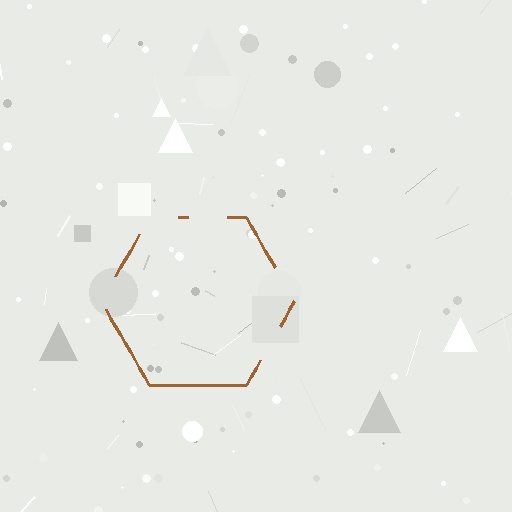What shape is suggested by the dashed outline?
The dashed outline suggests a hexagon.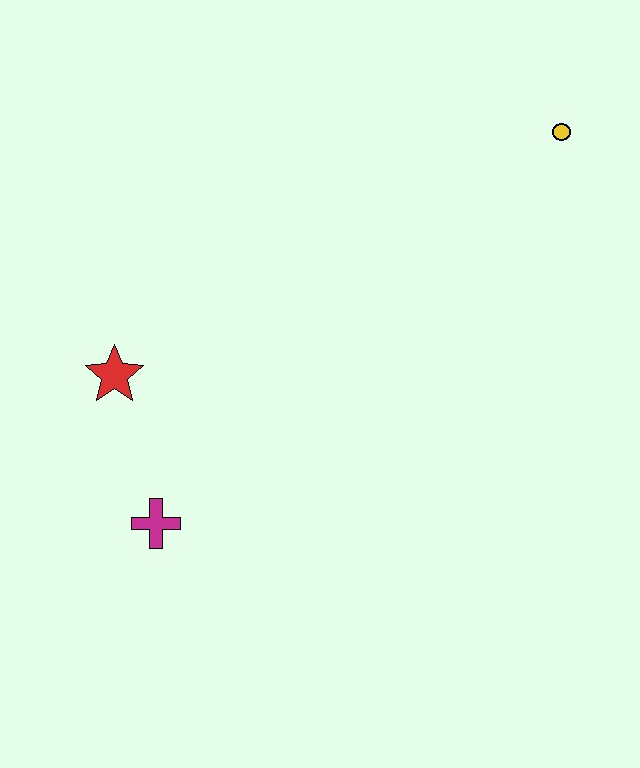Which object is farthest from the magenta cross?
The yellow circle is farthest from the magenta cross.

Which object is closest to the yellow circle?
The red star is closest to the yellow circle.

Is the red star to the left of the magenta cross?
Yes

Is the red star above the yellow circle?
No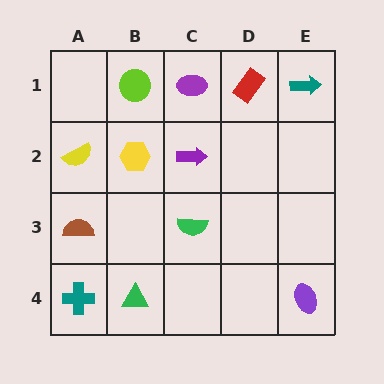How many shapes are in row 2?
3 shapes.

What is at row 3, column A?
A brown semicircle.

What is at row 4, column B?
A green triangle.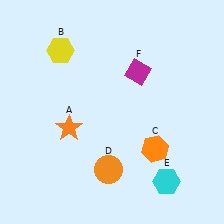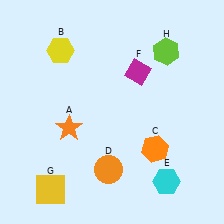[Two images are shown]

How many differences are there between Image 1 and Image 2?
There are 2 differences between the two images.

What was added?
A yellow square (G), a lime hexagon (H) were added in Image 2.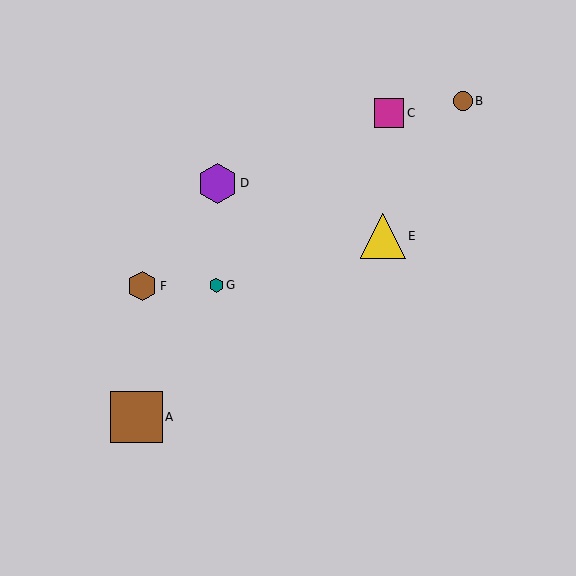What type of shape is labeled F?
Shape F is a brown hexagon.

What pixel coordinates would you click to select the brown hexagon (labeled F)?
Click at (142, 286) to select the brown hexagon F.